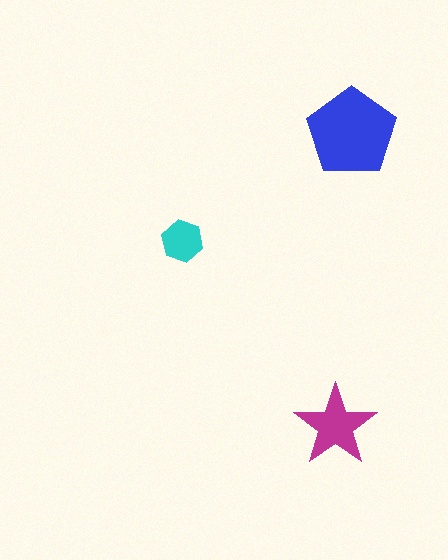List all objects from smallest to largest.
The cyan hexagon, the magenta star, the blue pentagon.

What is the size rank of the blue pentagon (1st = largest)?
1st.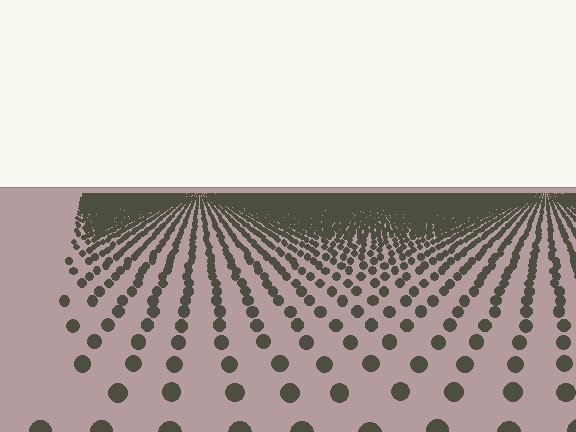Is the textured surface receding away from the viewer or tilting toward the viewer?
The surface is receding away from the viewer. Texture elements get smaller and denser toward the top.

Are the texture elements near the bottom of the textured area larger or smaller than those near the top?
Larger. Near the bottom, elements are closer to the viewer and appear at a bigger on-screen size.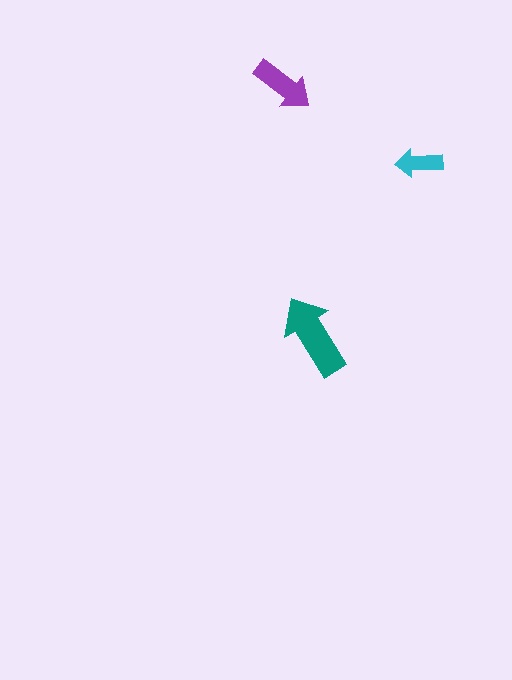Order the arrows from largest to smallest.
the teal one, the purple one, the cyan one.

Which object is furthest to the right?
The cyan arrow is rightmost.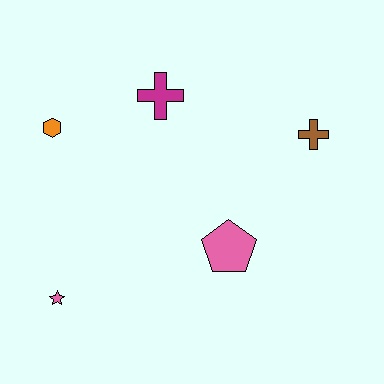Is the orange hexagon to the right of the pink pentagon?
No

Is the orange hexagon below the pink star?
No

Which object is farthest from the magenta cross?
The pink star is farthest from the magenta cross.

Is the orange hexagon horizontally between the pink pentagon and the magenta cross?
No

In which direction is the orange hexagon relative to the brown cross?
The orange hexagon is to the left of the brown cross.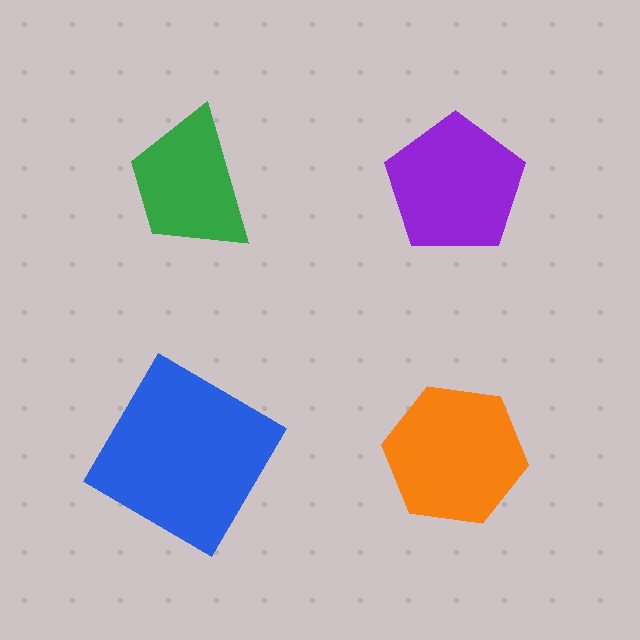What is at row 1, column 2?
A purple pentagon.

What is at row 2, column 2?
An orange hexagon.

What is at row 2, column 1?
A blue diamond.